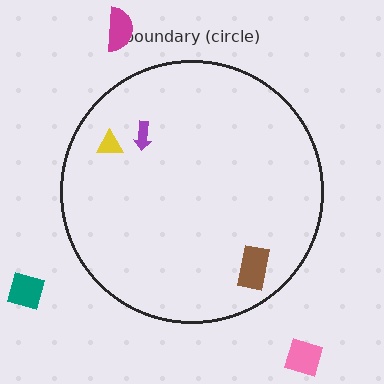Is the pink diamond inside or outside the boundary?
Outside.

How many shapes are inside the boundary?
3 inside, 3 outside.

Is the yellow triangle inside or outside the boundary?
Inside.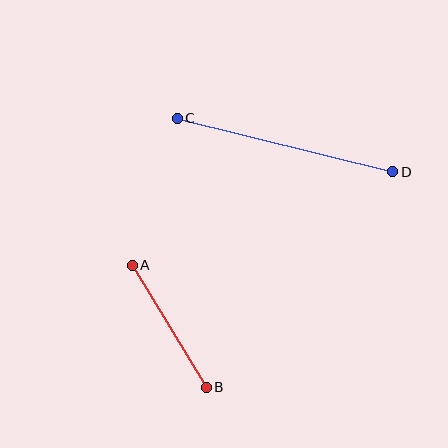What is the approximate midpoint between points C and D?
The midpoint is at approximately (285, 145) pixels.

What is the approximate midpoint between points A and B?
The midpoint is at approximately (169, 326) pixels.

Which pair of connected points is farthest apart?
Points C and D are farthest apart.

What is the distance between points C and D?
The distance is approximately 222 pixels.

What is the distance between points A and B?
The distance is approximately 143 pixels.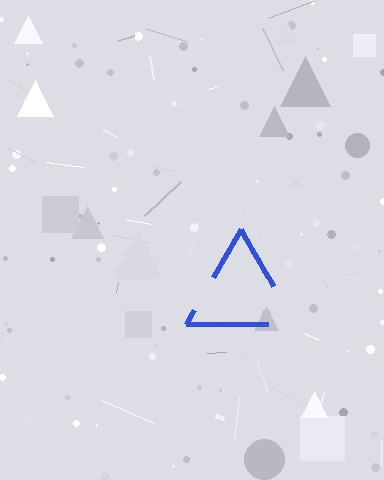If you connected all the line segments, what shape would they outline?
They would outline a triangle.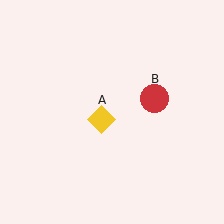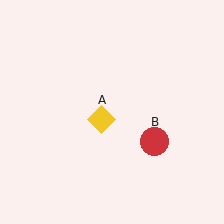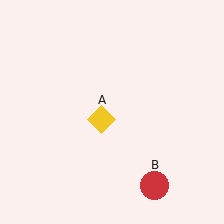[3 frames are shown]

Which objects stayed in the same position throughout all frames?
Yellow diamond (object A) remained stationary.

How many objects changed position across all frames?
1 object changed position: red circle (object B).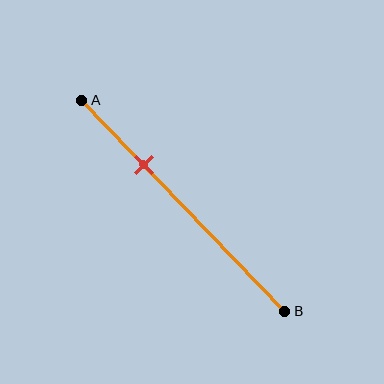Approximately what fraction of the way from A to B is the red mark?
The red mark is approximately 30% of the way from A to B.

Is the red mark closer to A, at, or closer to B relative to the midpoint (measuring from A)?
The red mark is closer to point A than the midpoint of segment AB.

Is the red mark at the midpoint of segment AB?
No, the mark is at about 30% from A, not at the 50% midpoint.